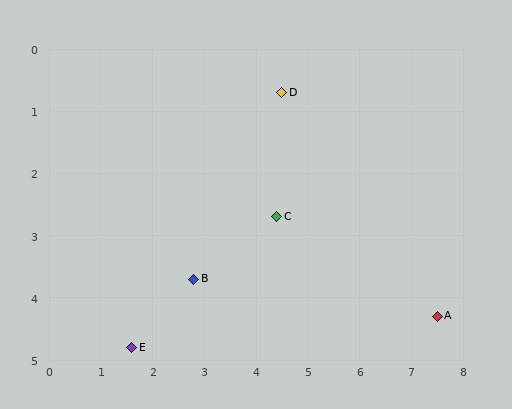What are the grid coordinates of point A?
Point A is at approximately (7.5, 4.3).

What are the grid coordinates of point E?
Point E is at approximately (1.6, 4.8).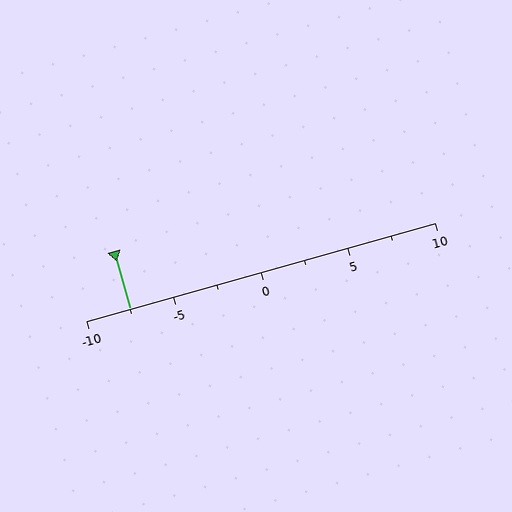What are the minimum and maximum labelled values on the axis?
The axis runs from -10 to 10.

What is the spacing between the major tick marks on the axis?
The major ticks are spaced 5 apart.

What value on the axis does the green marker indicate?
The marker indicates approximately -7.5.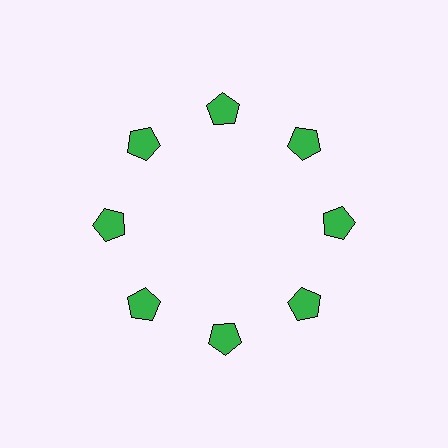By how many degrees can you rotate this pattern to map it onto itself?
The pattern maps onto itself every 45 degrees of rotation.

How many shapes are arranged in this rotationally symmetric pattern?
There are 8 shapes, arranged in 8 groups of 1.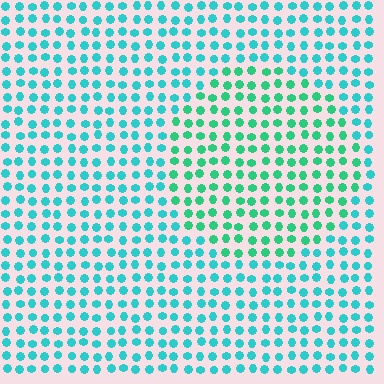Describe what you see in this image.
The image is filled with small cyan elements in a uniform arrangement. A circle-shaped region is visible where the elements are tinted to a slightly different hue, forming a subtle color boundary.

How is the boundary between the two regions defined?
The boundary is defined purely by a slight shift in hue (about 28 degrees). Spacing, size, and orientation are identical on both sides.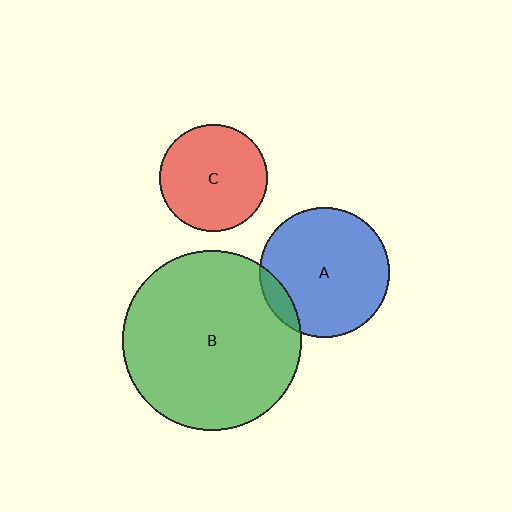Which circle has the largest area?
Circle B (green).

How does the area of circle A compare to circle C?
Approximately 1.5 times.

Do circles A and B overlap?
Yes.